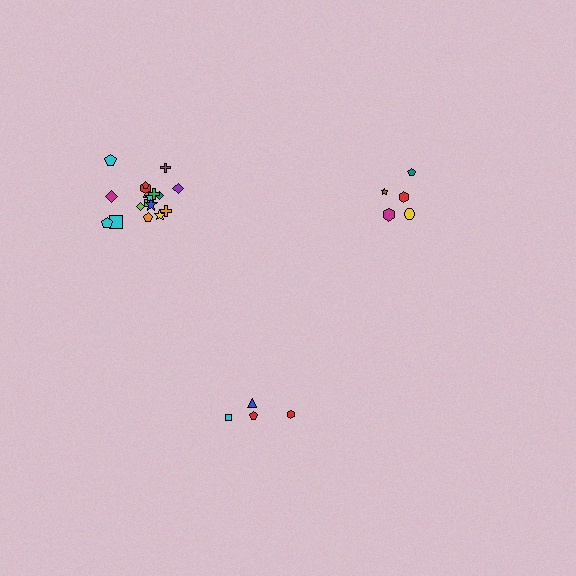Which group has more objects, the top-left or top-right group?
The top-left group.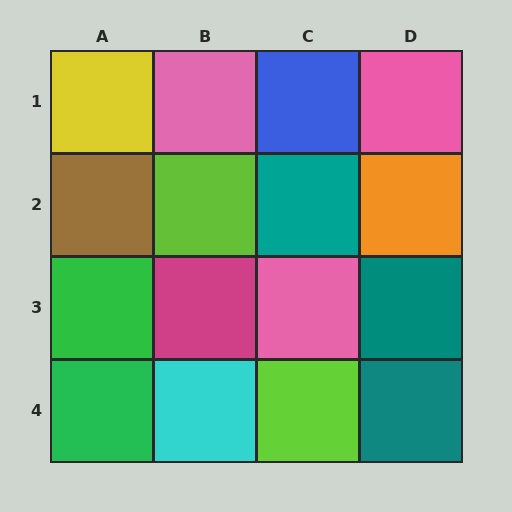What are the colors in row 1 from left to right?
Yellow, pink, blue, pink.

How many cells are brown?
1 cell is brown.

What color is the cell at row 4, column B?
Cyan.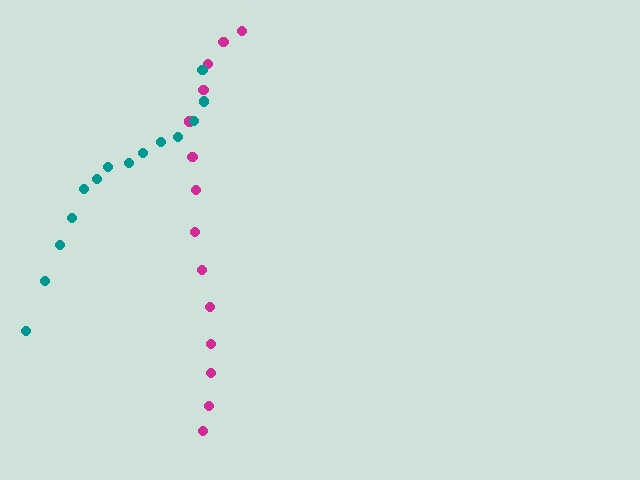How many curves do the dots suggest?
There are 2 distinct paths.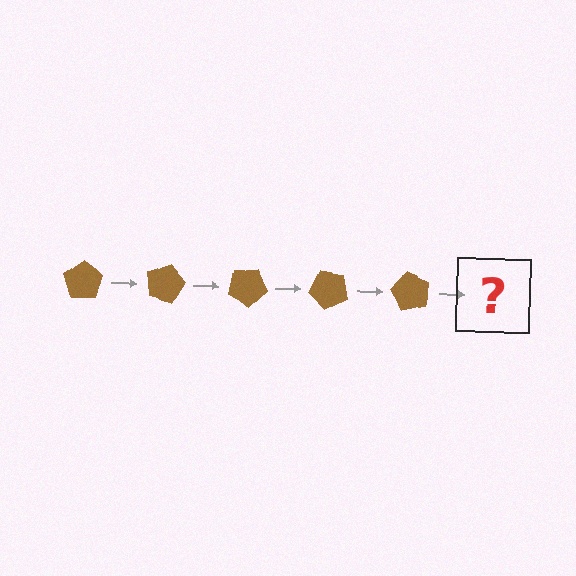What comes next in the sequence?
The next element should be a brown pentagon rotated 75 degrees.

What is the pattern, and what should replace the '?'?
The pattern is that the pentagon rotates 15 degrees each step. The '?' should be a brown pentagon rotated 75 degrees.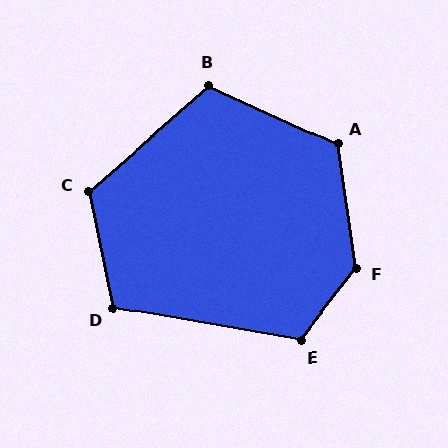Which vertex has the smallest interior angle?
D, at approximately 111 degrees.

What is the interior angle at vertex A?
Approximately 123 degrees (obtuse).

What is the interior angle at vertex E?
Approximately 118 degrees (obtuse).